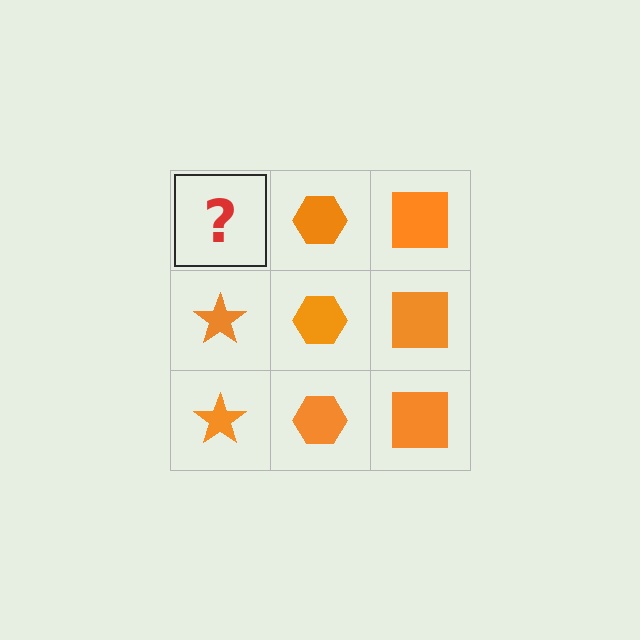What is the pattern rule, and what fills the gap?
The rule is that each column has a consistent shape. The gap should be filled with an orange star.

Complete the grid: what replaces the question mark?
The question mark should be replaced with an orange star.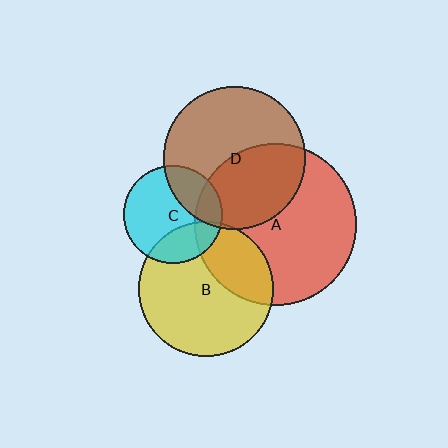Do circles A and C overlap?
Yes.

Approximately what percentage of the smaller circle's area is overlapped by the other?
Approximately 20%.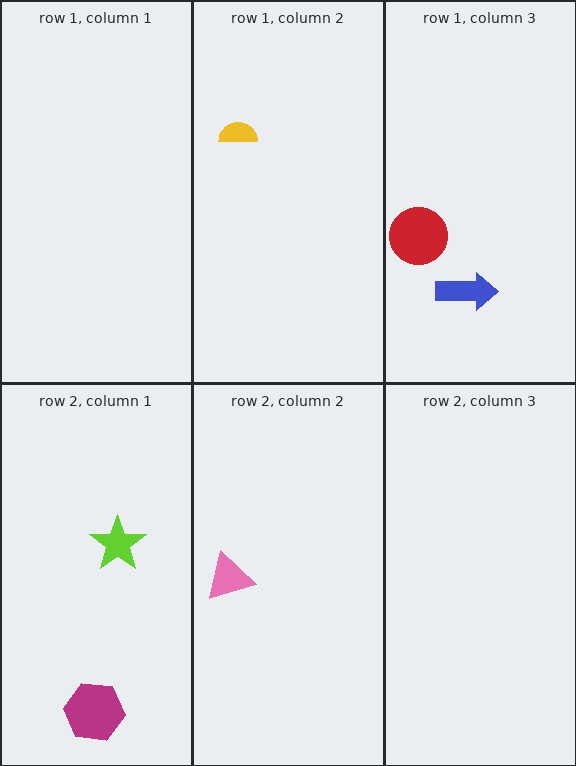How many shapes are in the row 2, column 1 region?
2.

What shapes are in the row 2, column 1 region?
The lime star, the magenta hexagon.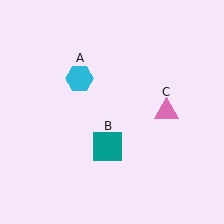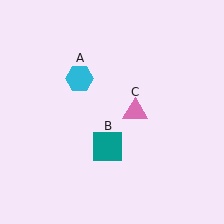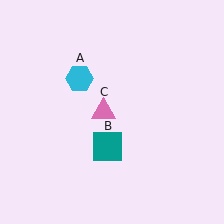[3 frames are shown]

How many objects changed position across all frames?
1 object changed position: pink triangle (object C).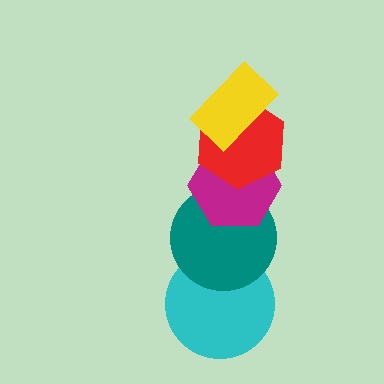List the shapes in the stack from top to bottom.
From top to bottom: the yellow rectangle, the red hexagon, the magenta hexagon, the teal circle, the cyan circle.